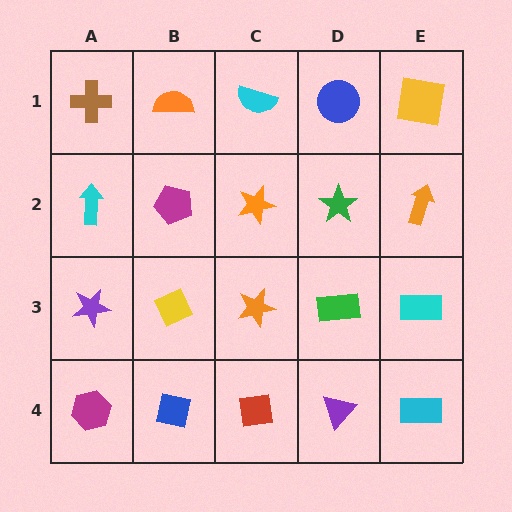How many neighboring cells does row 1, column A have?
2.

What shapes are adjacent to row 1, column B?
A magenta pentagon (row 2, column B), a brown cross (row 1, column A), a cyan semicircle (row 1, column C).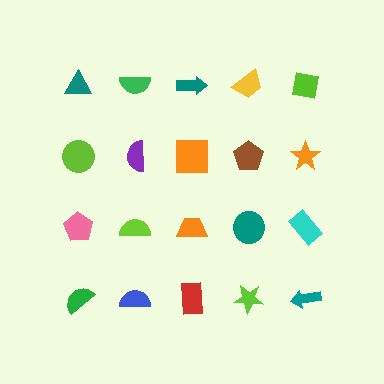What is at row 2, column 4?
A brown pentagon.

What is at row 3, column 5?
A cyan rectangle.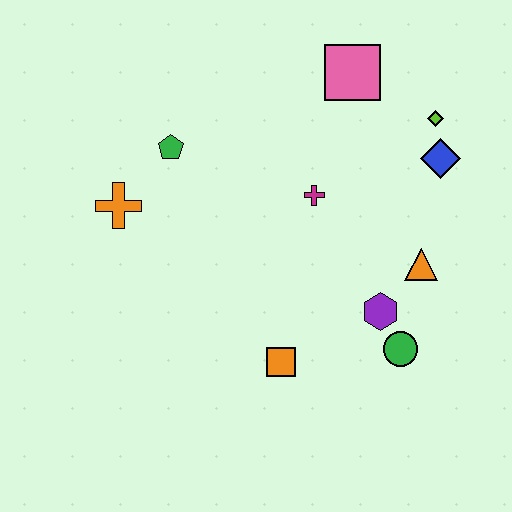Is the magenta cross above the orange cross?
Yes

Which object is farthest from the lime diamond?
The orange cross is farthest from the lime diamond.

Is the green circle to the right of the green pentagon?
Yes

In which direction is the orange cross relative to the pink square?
The orange cross is to the left of the pink square.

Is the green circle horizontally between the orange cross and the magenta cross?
No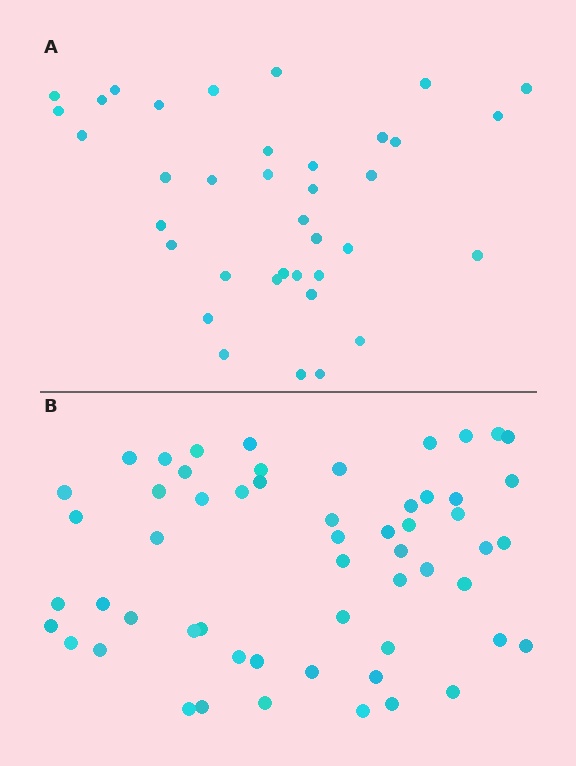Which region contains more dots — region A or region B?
Region B (the bottom region) has more dots.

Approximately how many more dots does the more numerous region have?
Region B has approximately 20 more dots than region A.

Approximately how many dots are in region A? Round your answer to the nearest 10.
About 40 dots. (The exact count is 37, which rounds to 40.)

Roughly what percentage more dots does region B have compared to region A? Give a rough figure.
About 50% more.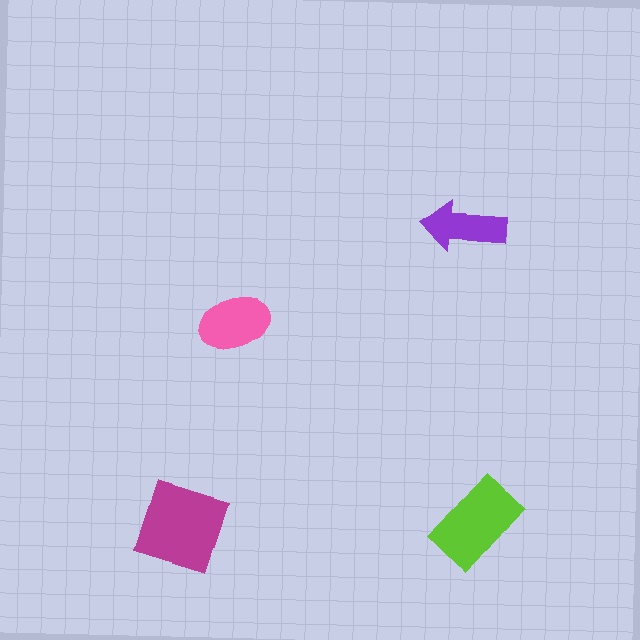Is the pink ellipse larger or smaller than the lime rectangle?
Smaller.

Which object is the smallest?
The purple arrow.